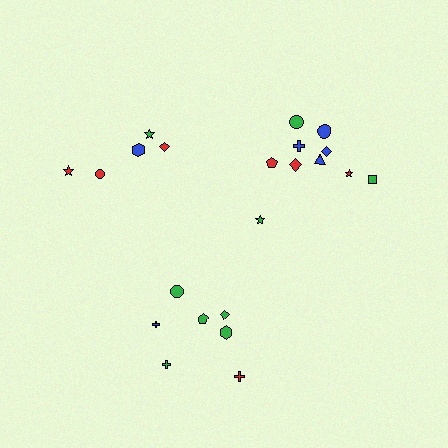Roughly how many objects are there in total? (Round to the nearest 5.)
Roughly 20 objects in total.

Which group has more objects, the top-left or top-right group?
The top-right group.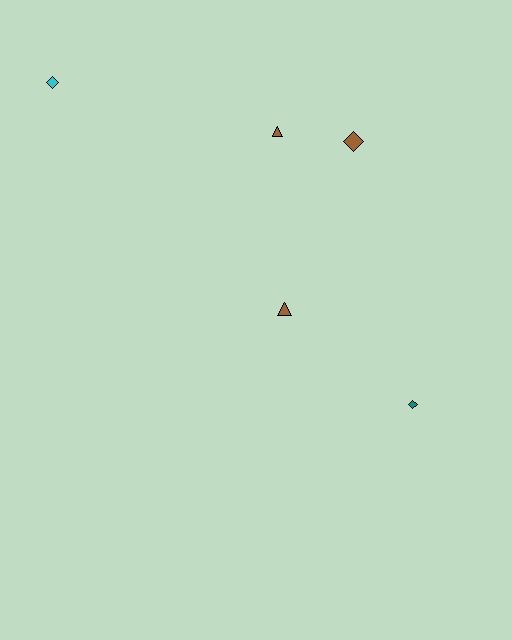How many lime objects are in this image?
There are no lime objects.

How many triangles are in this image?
There are 2 triangles.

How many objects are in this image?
There are 5 objects.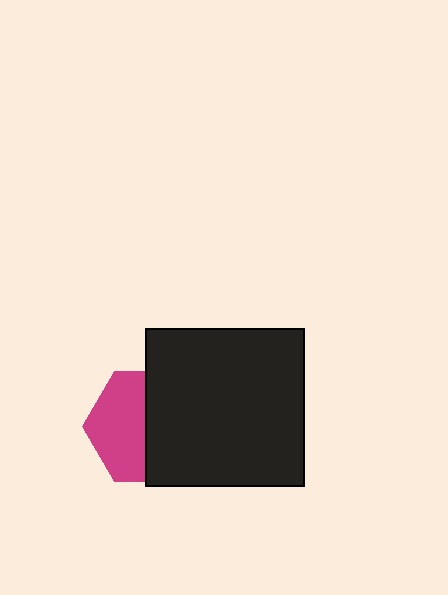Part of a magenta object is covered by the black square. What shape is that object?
It is a hexagon.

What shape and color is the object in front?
The object in front is a black square.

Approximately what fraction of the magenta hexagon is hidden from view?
Roughly 51% of the magenta hexagon is hidden behind the black square.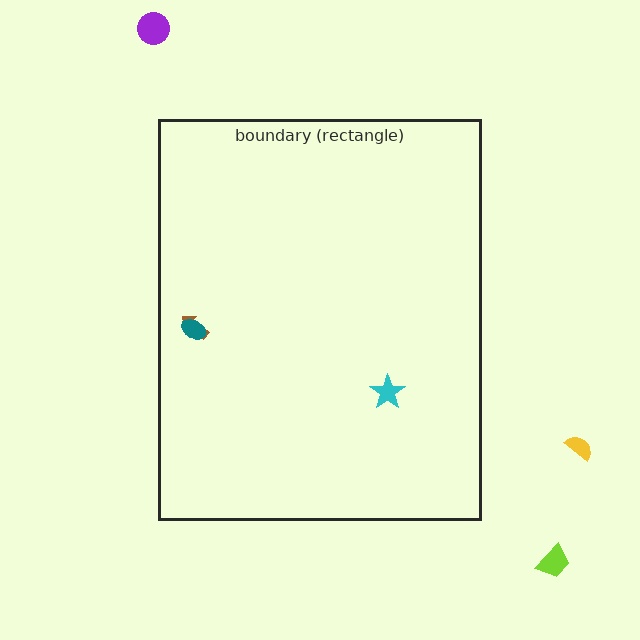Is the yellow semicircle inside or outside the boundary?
Outside.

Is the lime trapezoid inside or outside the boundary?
Outside.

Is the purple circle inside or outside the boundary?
Outside.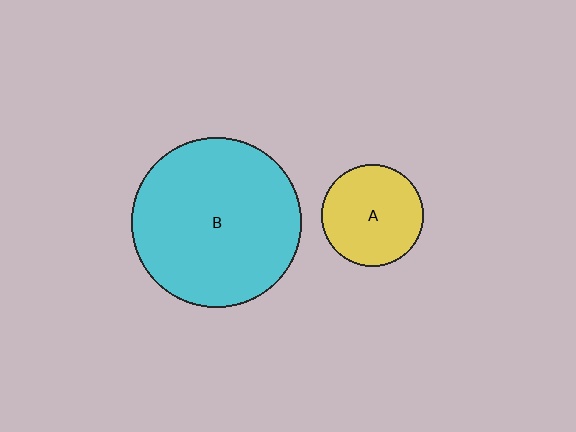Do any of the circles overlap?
No, none of the circles overlap.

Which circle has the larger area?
Circle B (cyan).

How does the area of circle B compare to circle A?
Approximately 2.8 times.